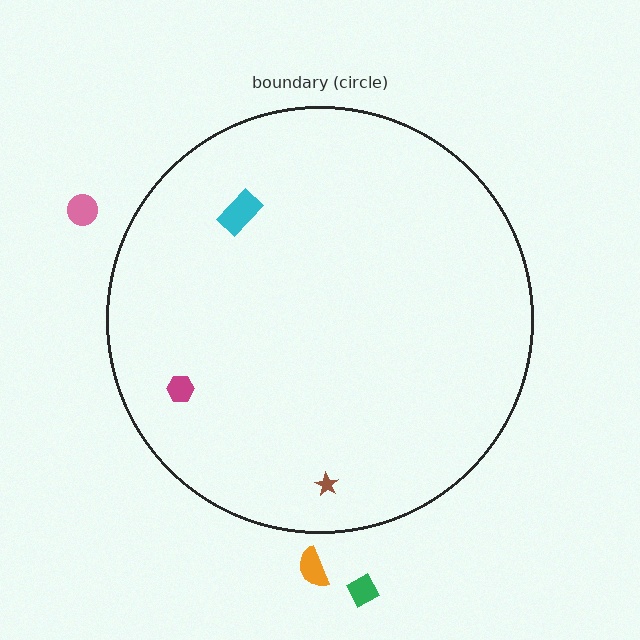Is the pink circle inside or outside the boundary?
Outside.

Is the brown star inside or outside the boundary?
Inside.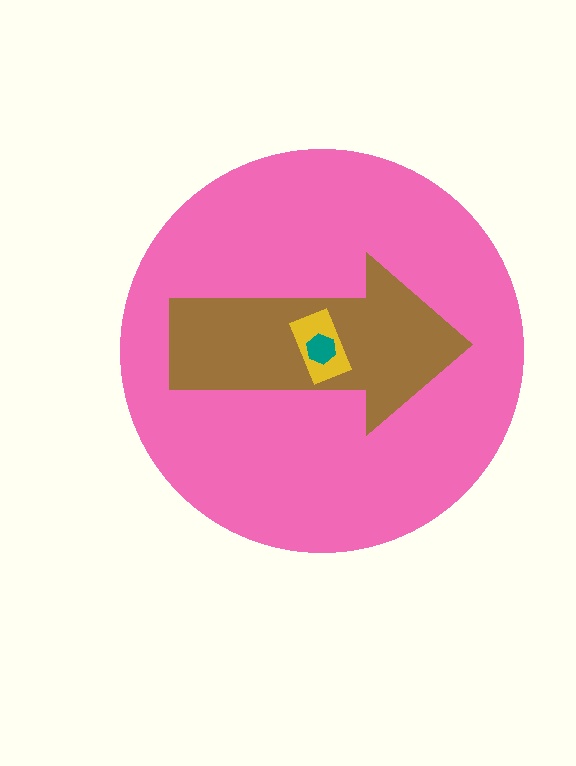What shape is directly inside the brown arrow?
The yellow rectangle.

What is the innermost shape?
The teal hexagon.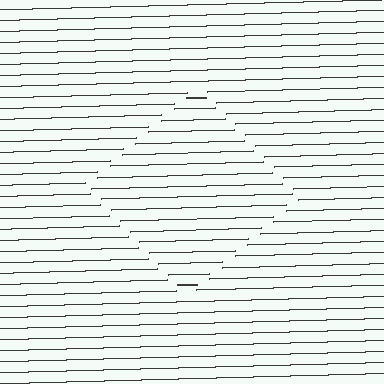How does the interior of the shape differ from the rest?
The interior of the shape contains the same grating, shifted by half a period — the contour is defined by the phase discontinuity where line-ends from the inner and outer gratings abut.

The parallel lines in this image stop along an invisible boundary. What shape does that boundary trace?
An illusory square. The interior of the shape contains the same grating, shifted by half a period — the contour is defined by the phase discontinuity where line-ends from the inner and outer gratings abut.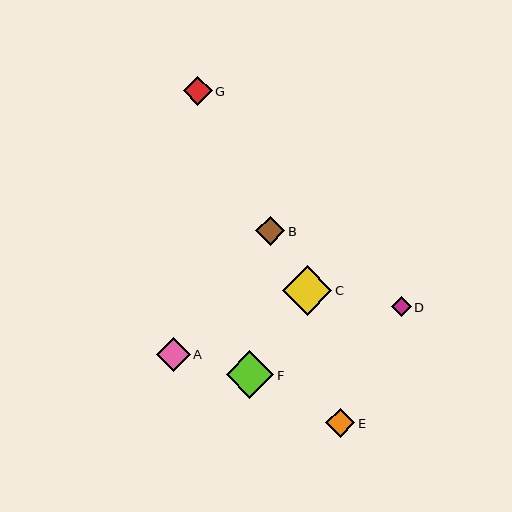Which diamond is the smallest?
Diamond D is the smallest with a size of approximately 20 pixels.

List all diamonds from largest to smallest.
From largest to smallest: C, F, A, B, E, G, D.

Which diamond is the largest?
Diamond C is the largest with a size of approximately 50 pixels.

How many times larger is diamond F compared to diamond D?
Diamond F is approximately 2.4 times the size of diamond D.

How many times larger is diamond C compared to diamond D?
Diamond C is approximately 2.5 times the size of diamond D.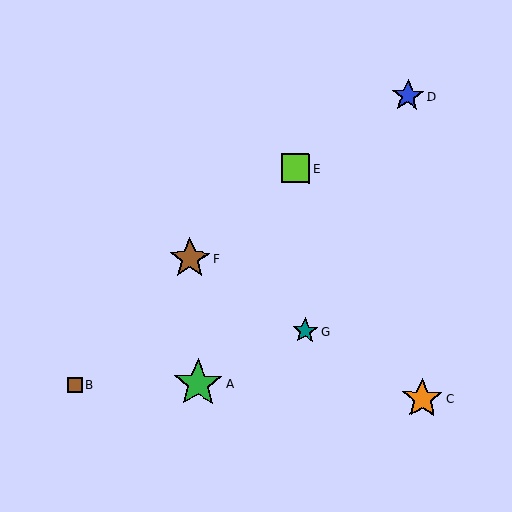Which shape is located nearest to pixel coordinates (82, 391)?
The brown square (labeled B) at (75, 385) is nearest to that location.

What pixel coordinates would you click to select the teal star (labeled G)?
Click at (306, 331) to select the teal star G.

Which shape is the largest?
The green star (labeled A) is the largest.